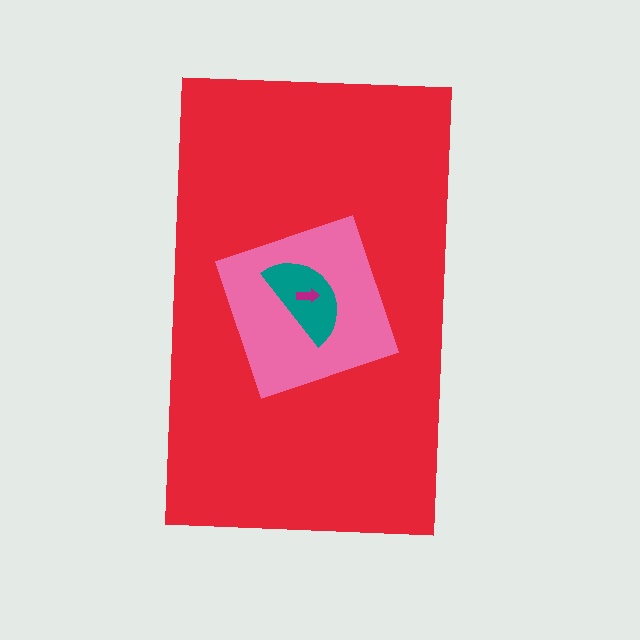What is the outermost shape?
The red rectangle.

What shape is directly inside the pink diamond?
The teal semicircle.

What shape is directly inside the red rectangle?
The pink diamond.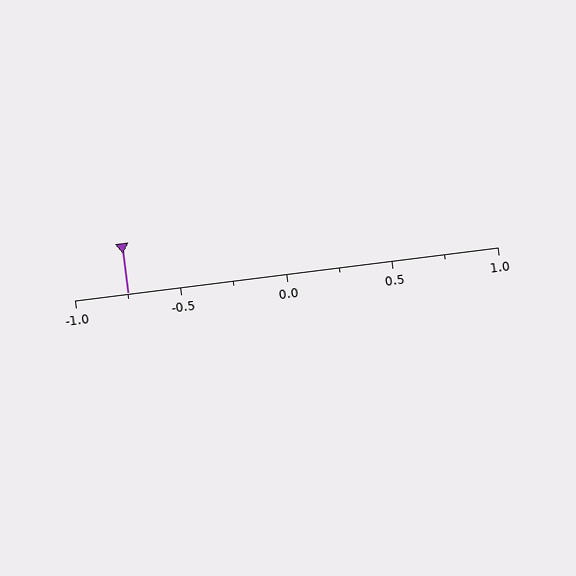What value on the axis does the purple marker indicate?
The marker indicates approximately -0.75.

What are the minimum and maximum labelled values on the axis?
The axis runs from -1.0 to 1.0.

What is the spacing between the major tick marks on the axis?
The major ticks are spaced 0.5 apart.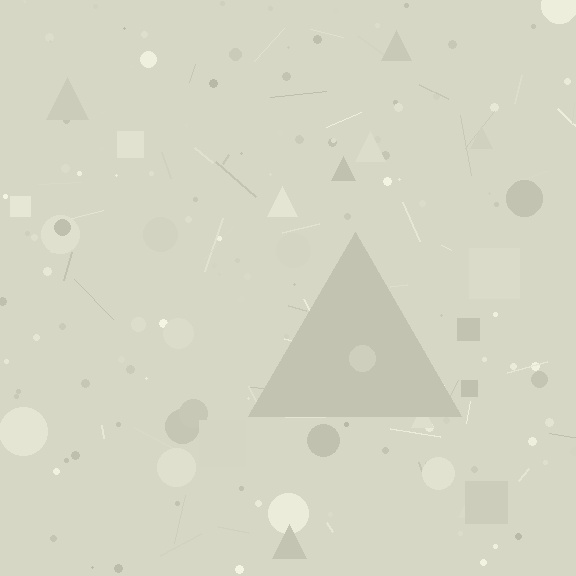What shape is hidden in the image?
A triangle is hidden in the image.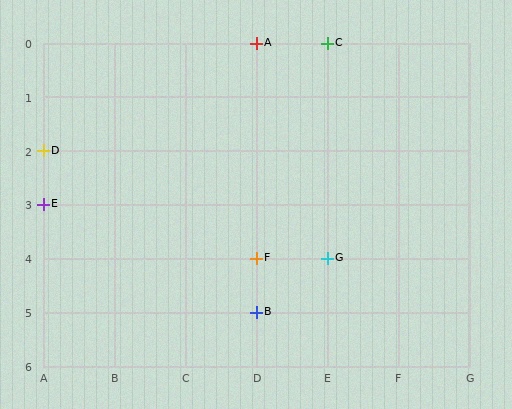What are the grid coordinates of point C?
Point C is at grid coordinates (E, 0).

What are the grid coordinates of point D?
Point D is at grid coordinates (A, 2).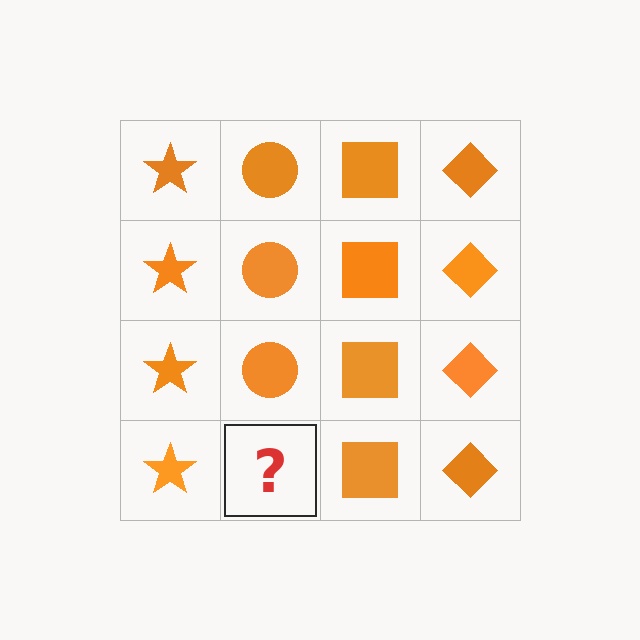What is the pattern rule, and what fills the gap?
The rule is that each column has a consistent shape. The gap should be filled with an orange circle.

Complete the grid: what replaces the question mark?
The question mark should be replaced with an orange circle.